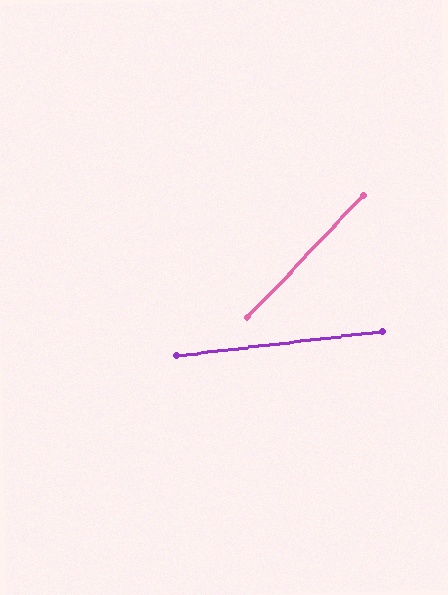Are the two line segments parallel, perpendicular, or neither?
Neither parallel nor perpendicular — they differ by about 40°.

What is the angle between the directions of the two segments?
Approximately 40 degrees.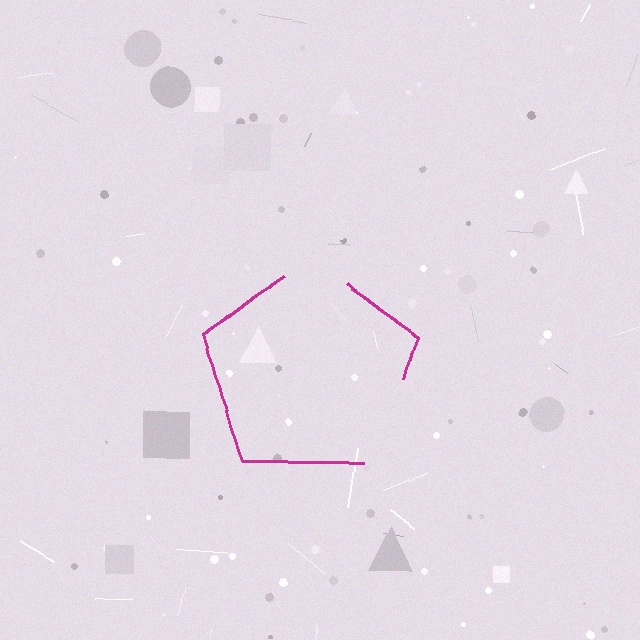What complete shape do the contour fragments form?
The contour fragments form a pentagon.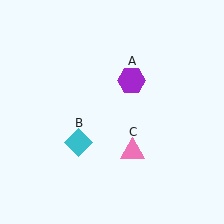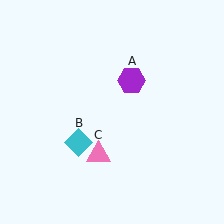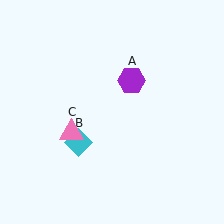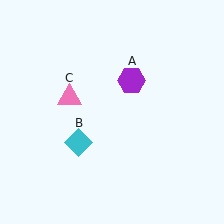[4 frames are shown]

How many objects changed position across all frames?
1 object changed position: pink triangle (object C).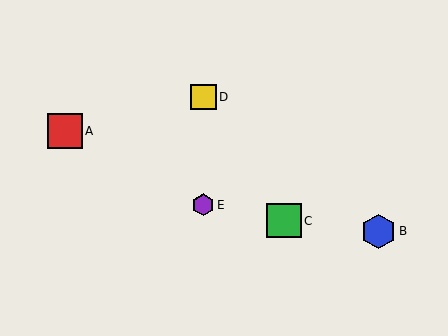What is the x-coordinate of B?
Object B is at x≈378.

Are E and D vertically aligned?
Yes, both are at x≈203.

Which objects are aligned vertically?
Objects D, E are aligned vertically.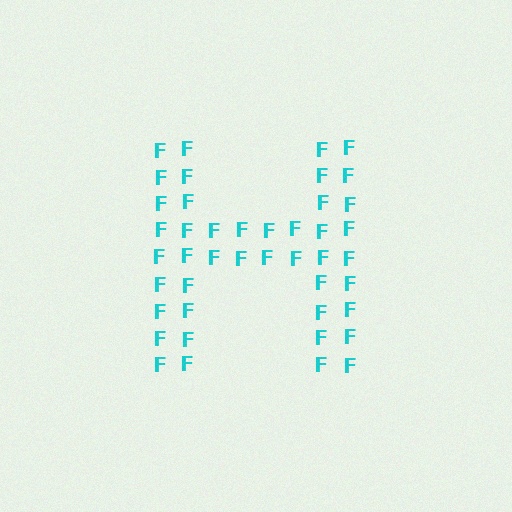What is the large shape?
The large shape is the letter H.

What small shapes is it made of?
It is made of small letter F's.